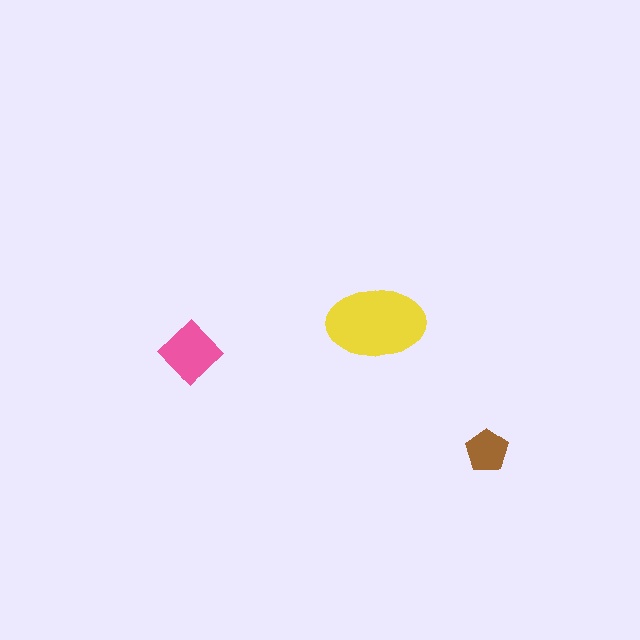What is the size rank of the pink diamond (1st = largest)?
2nd.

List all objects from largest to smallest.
The yellow ellipse, the pink diamond, the brown pentagon.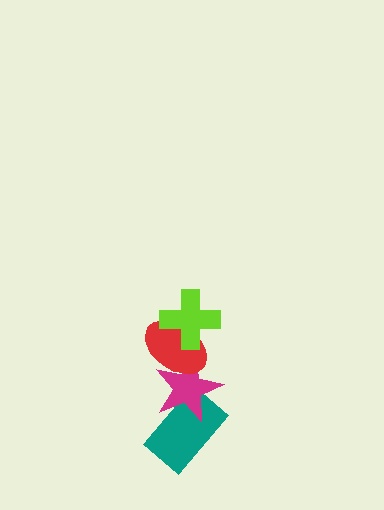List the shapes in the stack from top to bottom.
From top to bottom: the lime cross, the red ellipse, the magenta star, the teal rectangle.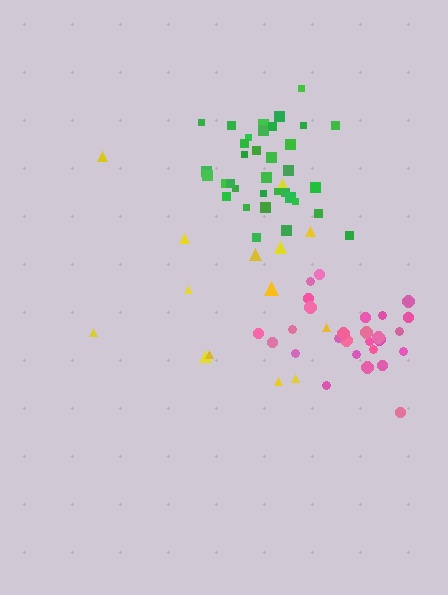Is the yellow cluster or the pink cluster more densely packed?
Pink.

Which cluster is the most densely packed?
Green.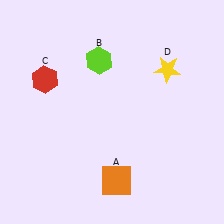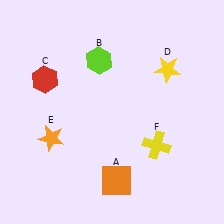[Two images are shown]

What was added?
An orange star (E), a yellow cross (F) were added in Image 2.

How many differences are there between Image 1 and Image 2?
There are 2 differences between the two images.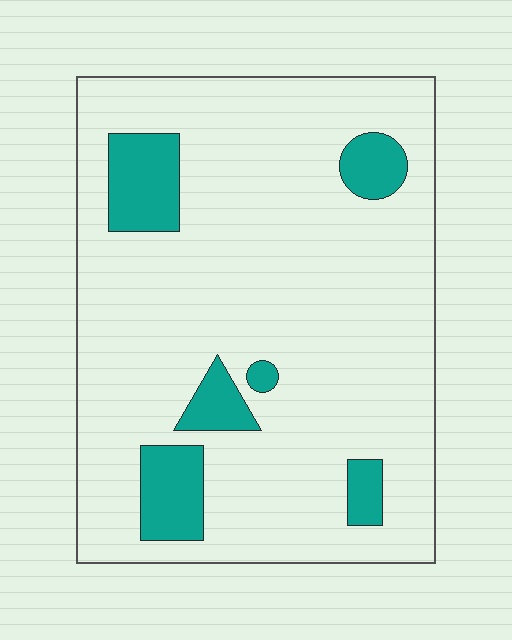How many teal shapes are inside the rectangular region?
6.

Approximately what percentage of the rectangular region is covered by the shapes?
Approximately 15%.